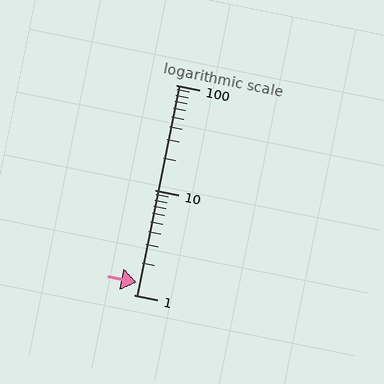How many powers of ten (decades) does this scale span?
The scale spans 2 decades, from 1 to 100.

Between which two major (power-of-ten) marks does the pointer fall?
The pointer is between 1 and 10.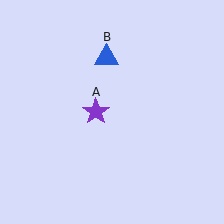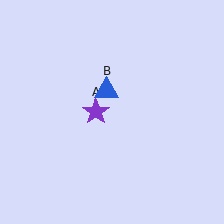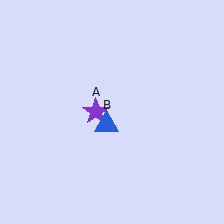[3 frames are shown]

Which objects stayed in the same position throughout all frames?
Purple star (object A) remained stationary.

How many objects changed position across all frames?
1 object changed position: blue triangle (object B).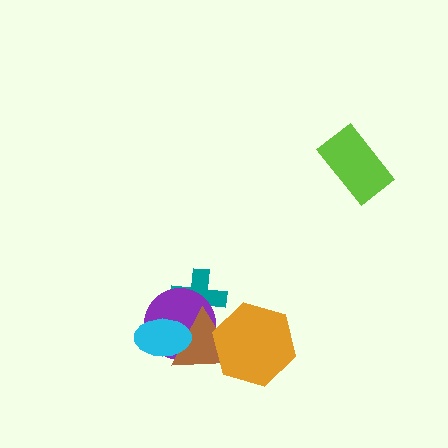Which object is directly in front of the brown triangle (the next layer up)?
The orange hexagon is directly in front of the brown triangle.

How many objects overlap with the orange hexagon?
1 object overlaps with the orange hexagon.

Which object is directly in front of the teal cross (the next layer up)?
The purple circle is directly in front of the teal cross.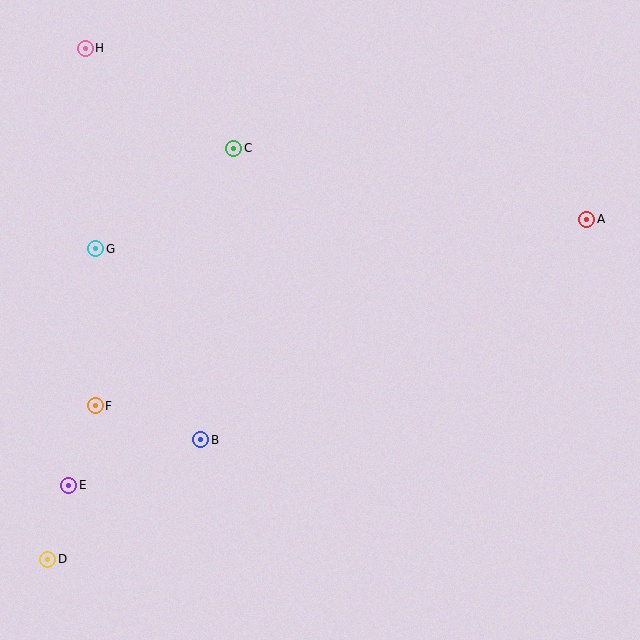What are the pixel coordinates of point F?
Point F is at (95, 406).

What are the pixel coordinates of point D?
Point D is at (48, 559).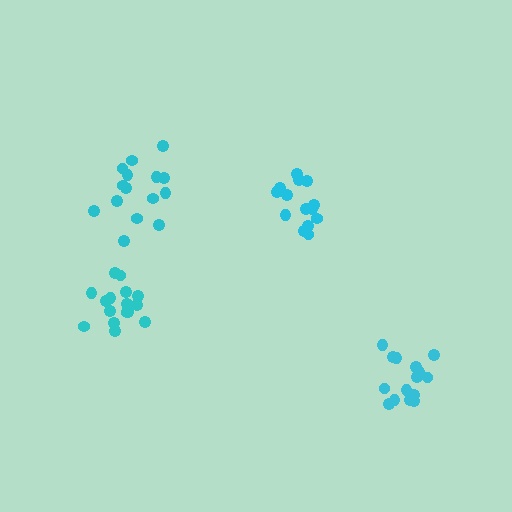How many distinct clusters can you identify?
There are 4 distinct clusters.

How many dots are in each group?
Group 1: 14 dots, Group 2: 15 dots, Group 3: 15 dots, Group 4: 17 dots (61 total).